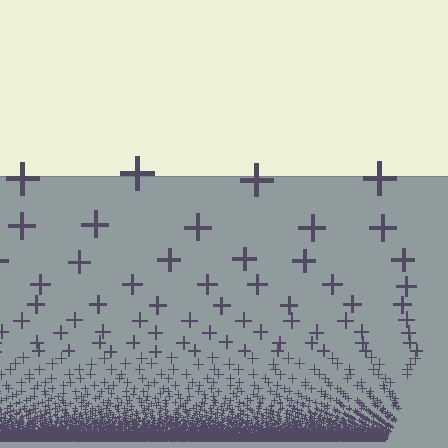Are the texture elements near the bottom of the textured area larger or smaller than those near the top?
Smaller. The gradient is inverted — elements near the bottom are smaller and denser.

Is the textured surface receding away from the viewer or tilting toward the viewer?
The surface appears to tilt toward the viewer. Texture elements get larger and sparser toward the top.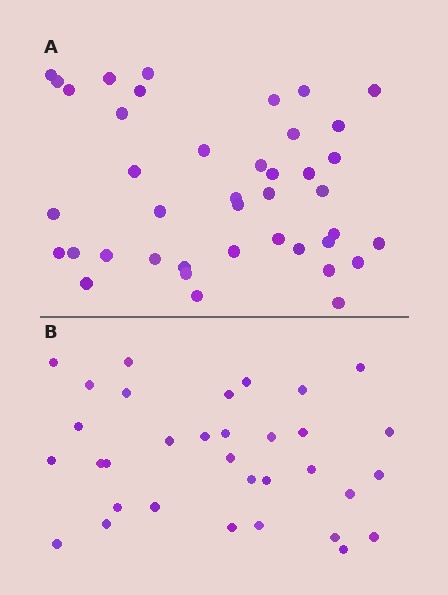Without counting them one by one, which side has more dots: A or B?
Region A (the top region) has more dots.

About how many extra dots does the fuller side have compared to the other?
Region A has roughly 8 or so more dots than region B.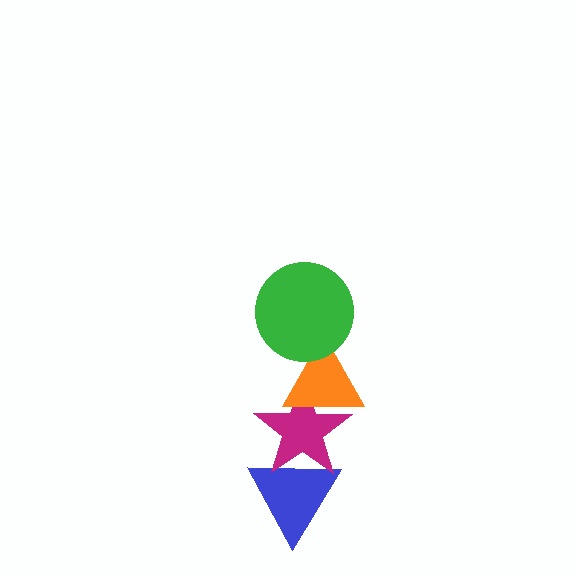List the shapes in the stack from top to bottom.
From top to bottom: the green circle, the orange triangle, the magenta star, the blue triangle.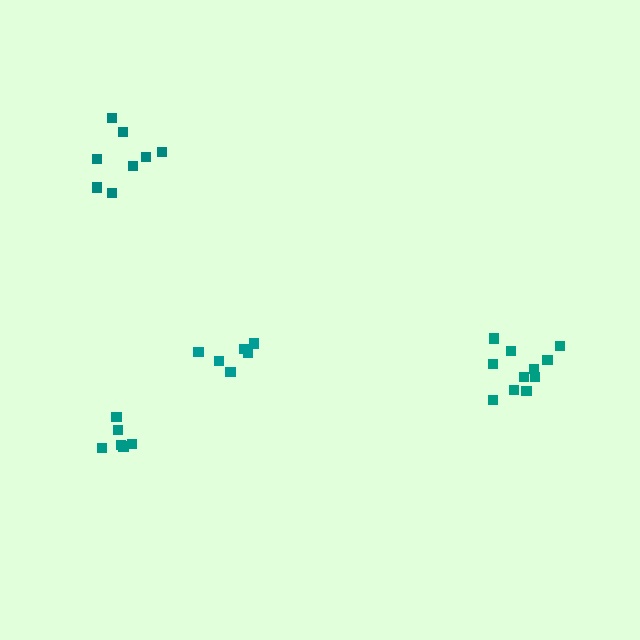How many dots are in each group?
Group 1: 11 dots, Group 2: 8 dots, Group 3: 6 dots, Group 4: 6 dots (31 total).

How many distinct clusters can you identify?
There are 4 distinct clusters.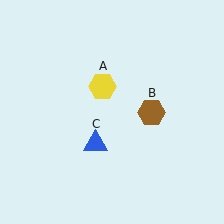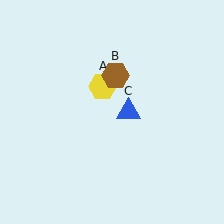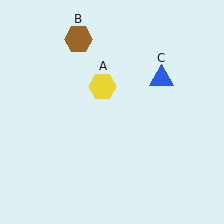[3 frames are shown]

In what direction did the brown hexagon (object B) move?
The brown hexagon (object B) moved up and to the left.